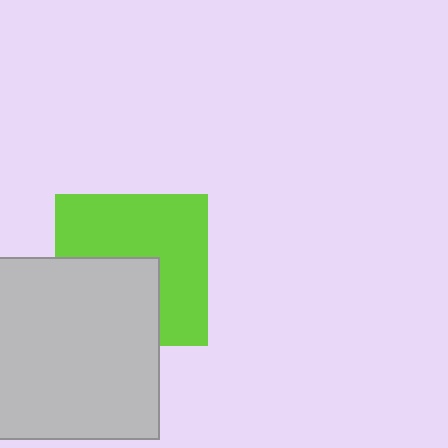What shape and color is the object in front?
The object in front is a light gray rectangle.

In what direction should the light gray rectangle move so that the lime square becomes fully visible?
The light gray rectangle should move down. That is the shortest direction to clear the overlap and leave the lime square fully visible.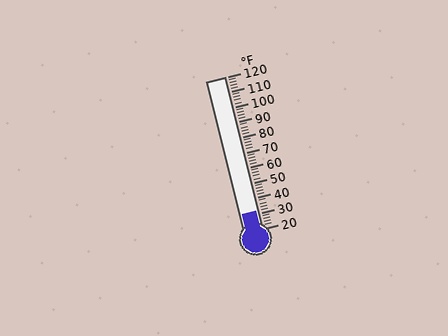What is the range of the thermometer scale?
The thermometer scale ranges from 20°F to 120°F.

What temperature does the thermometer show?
The thermometer shows approximately 32°F.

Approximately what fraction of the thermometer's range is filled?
The thermometer is filled to approximately 10% of its range.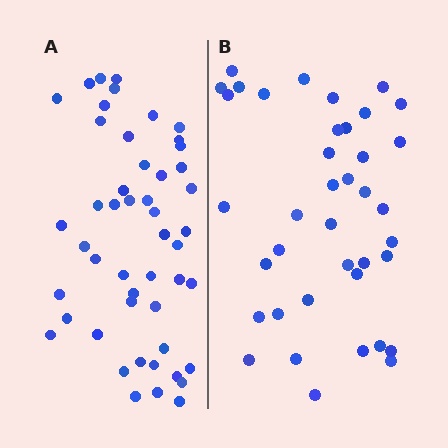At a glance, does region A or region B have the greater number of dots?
Region A (the left region) has more dots.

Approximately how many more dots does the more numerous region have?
Region A has roughly 10 or so more dots than region B.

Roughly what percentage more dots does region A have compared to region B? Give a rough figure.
About 25% more.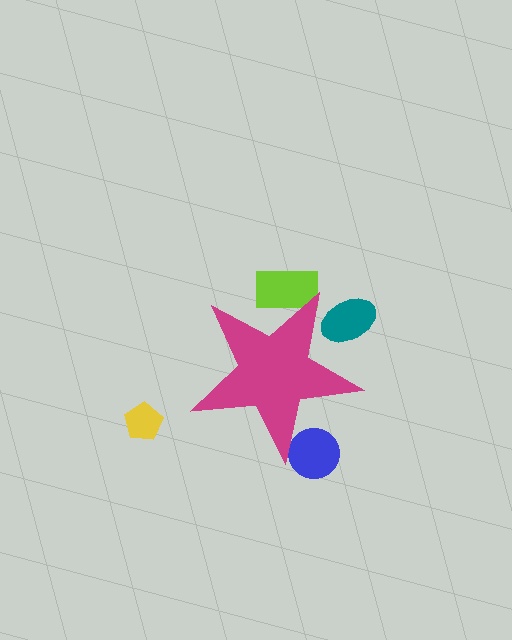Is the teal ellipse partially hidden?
Yes, the teal ellipse is partially hidden behind the magenta star.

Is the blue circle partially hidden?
Yes, the blue circle is partially hidden behind the magenta star.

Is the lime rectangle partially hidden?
Yes, the lime rectangle is partially hidden behind the magenta star.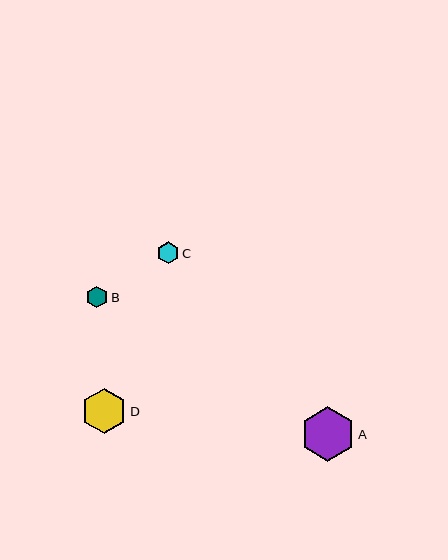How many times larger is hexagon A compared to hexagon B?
Hexagon A is approximately 2.5 times the size of hexagon B.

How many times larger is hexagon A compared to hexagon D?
Hexagon A is approximately 1.2 times the size of hexagon D.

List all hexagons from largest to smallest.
From largest to smallest: A, D, C, B.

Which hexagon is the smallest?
Hexagon B is the smallest with a size of approximately 22 pixels.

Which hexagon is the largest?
Hexagon A is the largest with a size of approximately 55 pixels.